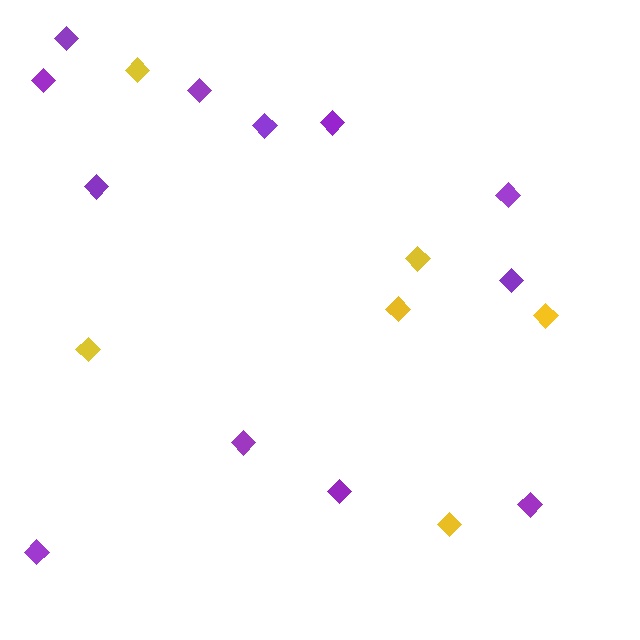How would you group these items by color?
There are 2 groups: one group of yellow diamonds (6) and one group of purple diamonds (12).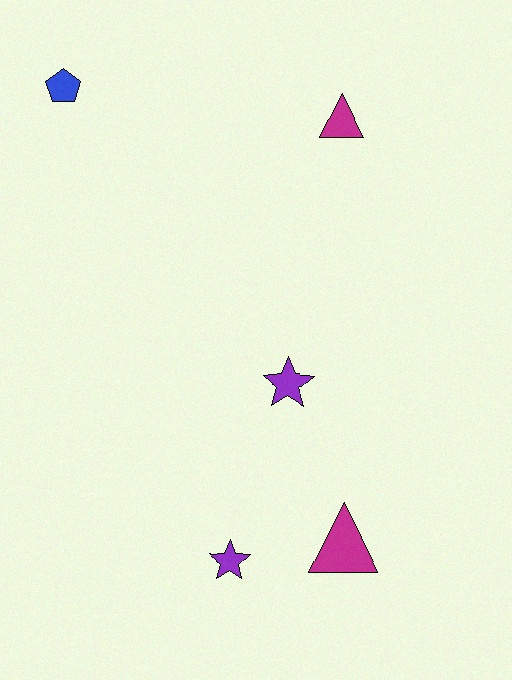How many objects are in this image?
There are 5 objects.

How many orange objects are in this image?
There are no orange objects.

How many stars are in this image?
There are 2 stars.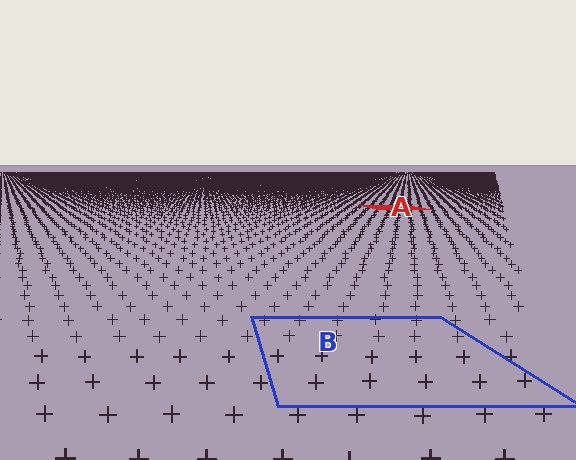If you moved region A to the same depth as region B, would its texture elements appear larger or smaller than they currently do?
They would appear larger. At a closer depth, the same texture elements are projected at a bigger on-screen size.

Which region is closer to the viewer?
Region B is closer. The texture elements there are larger and more spread out.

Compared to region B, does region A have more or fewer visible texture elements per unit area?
Region A has more texture elements per unit area — they are packed more densely because it is farther away.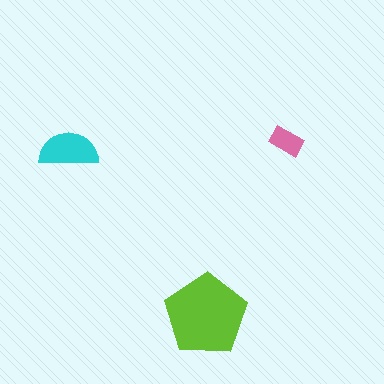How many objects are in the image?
There are 3 objects in the image.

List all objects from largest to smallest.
The lime pentagon, the cyan semicircle, the pink rectangle.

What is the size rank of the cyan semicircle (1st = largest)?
2nd.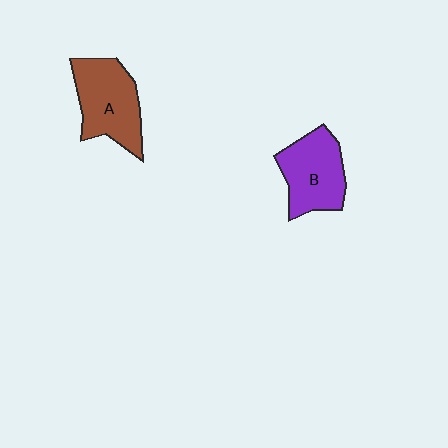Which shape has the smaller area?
Shape B (purple).